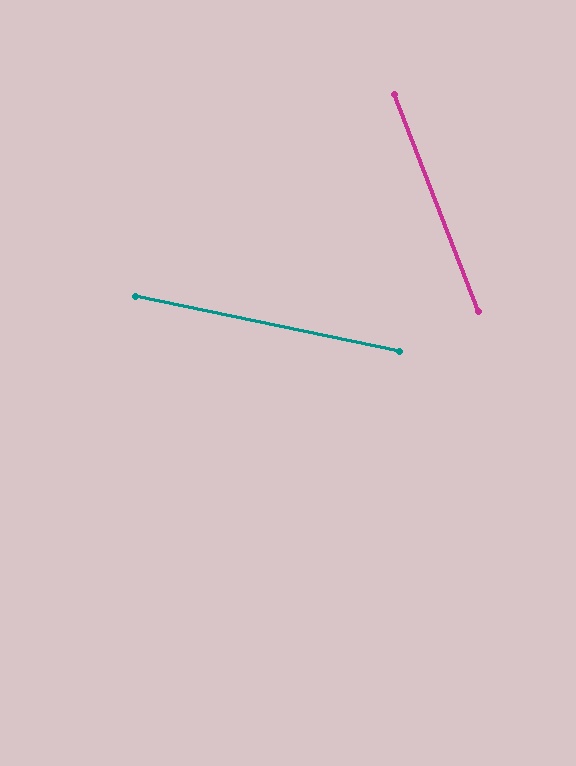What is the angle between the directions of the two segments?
Approximately 57 degrees.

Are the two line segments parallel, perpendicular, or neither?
Neither parallel nor perpendicular — they differ by about 57°.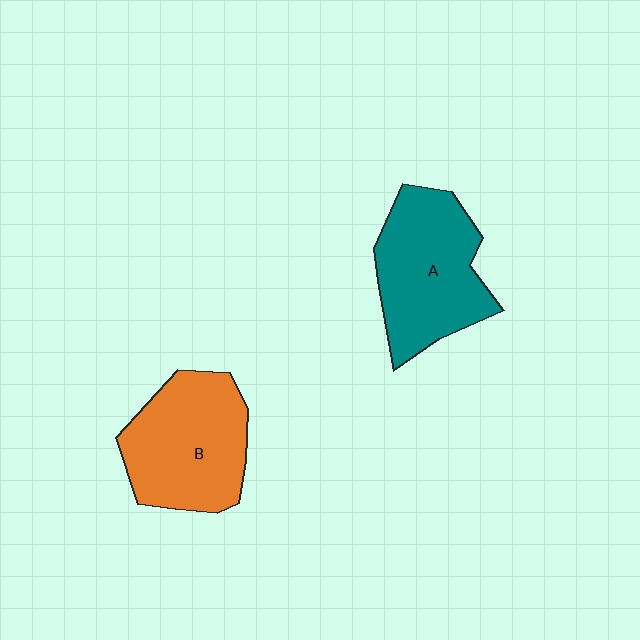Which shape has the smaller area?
Shape B (orange).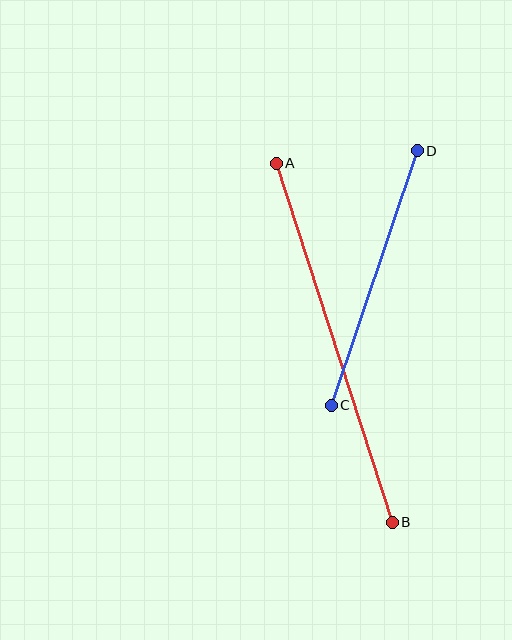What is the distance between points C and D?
The distance is approximately 269 pixels.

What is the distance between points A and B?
The distance is approximately 377 pixels.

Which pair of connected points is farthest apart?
Points A and B are farthest apart.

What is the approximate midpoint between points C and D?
The midpoint is at approximately (374, 278) pixels.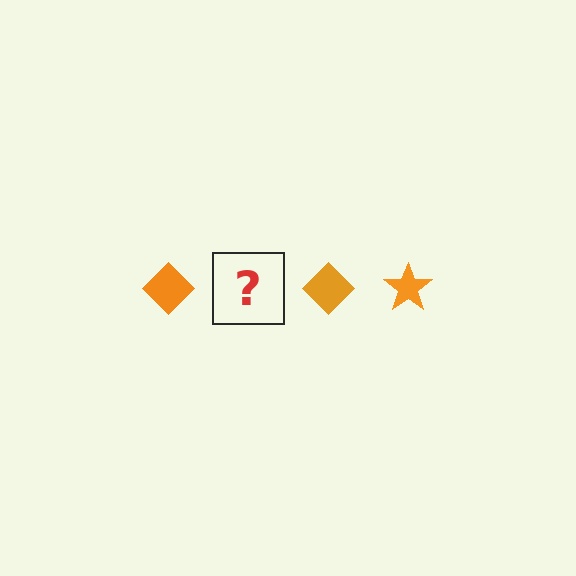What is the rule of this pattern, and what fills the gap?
The rule is that the pattern cycles through diamond, star shapes in orange. The gap should be filled with an orange star.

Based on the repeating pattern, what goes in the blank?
The blank should be an orange star.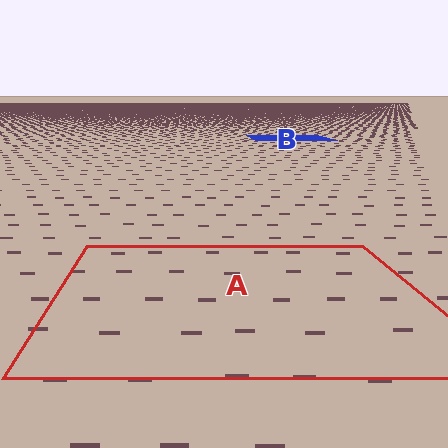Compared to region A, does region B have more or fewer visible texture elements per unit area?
Region B has more texture elements per unit area — they are packed more densely because it is farther away.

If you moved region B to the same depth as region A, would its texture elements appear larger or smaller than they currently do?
They would appear larger. At a closer depth, the same texture elements are projected at a bigger on-screen size.